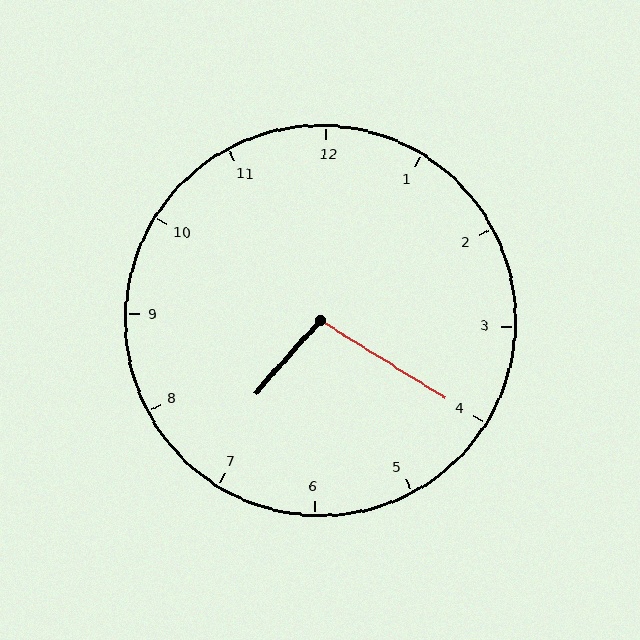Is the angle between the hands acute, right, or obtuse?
It is obtuse.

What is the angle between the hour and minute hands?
Approximately 100 degrees.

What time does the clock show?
7:20.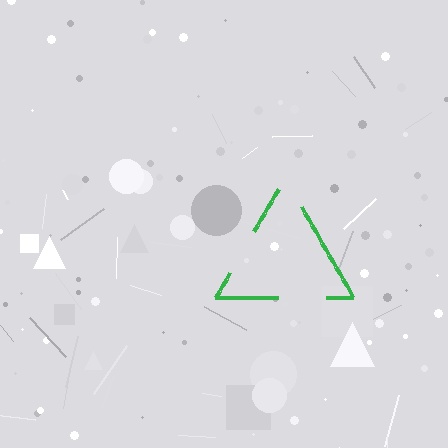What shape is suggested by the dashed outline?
The dashed outline suggests a triangle.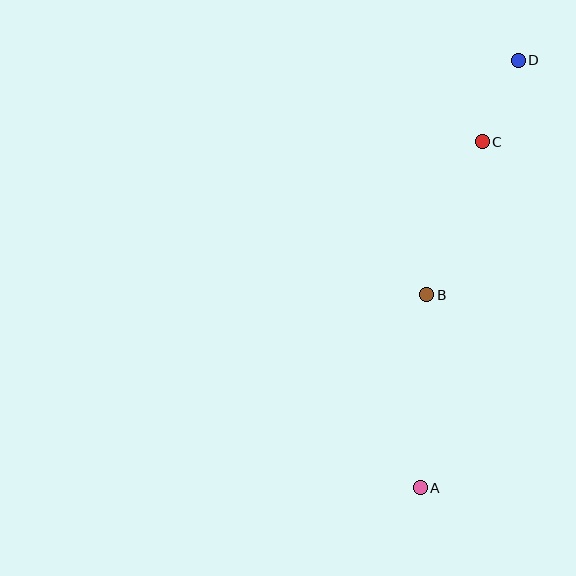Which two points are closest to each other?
Points C and D are closest to each other.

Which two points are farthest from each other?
Points A and D are farthest from each other.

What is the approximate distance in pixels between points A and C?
The distance between A and C is approximately 352 pixels.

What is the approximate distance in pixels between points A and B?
The distance between A and B is approximately 193 pixels.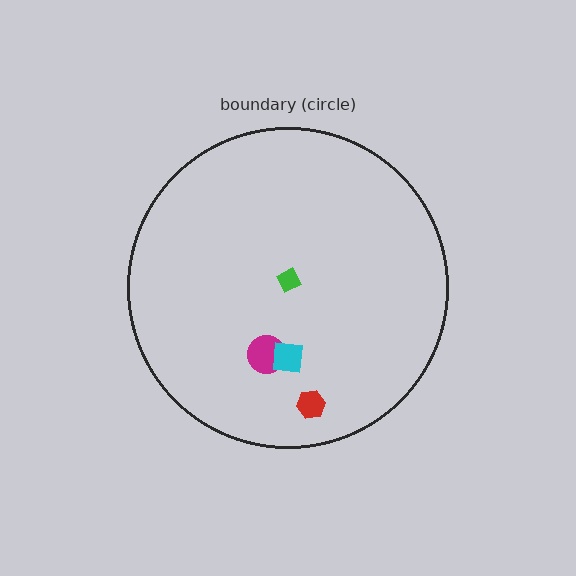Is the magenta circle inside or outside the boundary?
Inside.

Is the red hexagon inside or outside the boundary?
Inside.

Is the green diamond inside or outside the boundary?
Inside.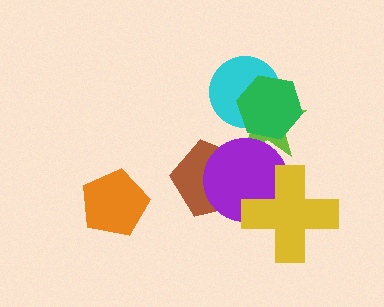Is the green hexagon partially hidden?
No, no other shape covers it.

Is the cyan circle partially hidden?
Yes, it is partially covered by another shape.